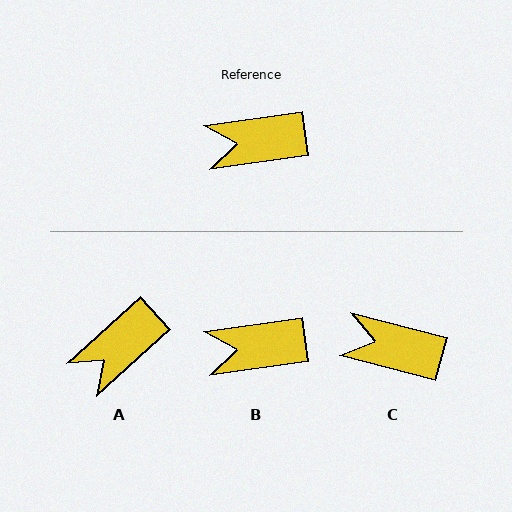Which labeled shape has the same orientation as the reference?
B.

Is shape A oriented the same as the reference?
No, it is off by about 34 degrees.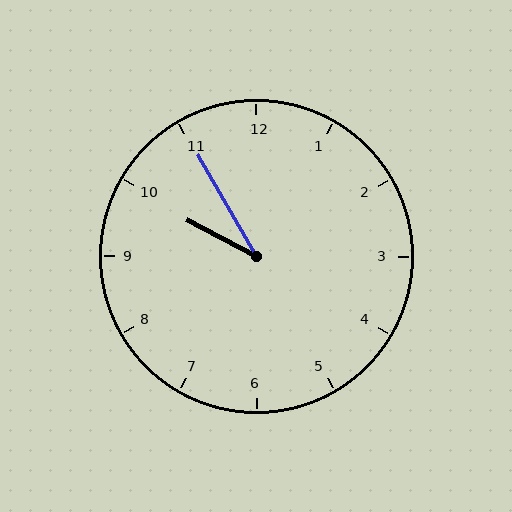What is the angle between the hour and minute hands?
Approximately 32 degrees.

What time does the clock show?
9:55.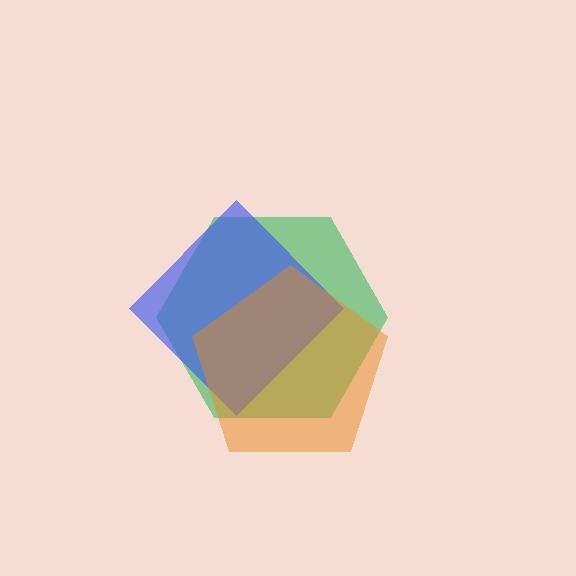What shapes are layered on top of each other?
The layered shapes are: a green hexagon, a blue diamond, an orange pentagon.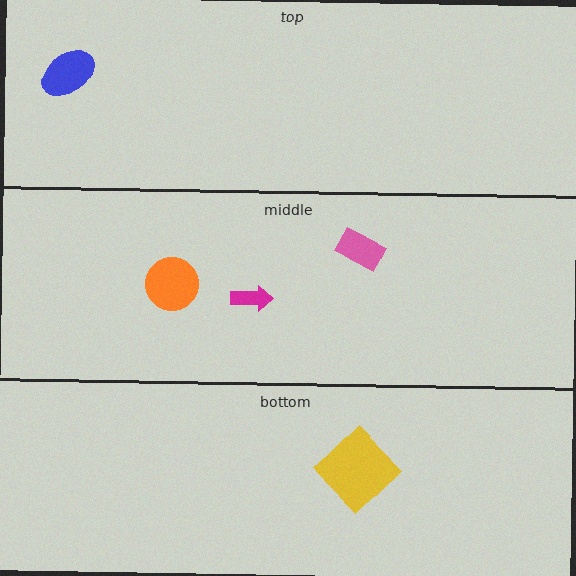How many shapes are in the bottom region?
1.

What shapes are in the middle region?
The orange circle, the magenta arrow, the pink rectangle.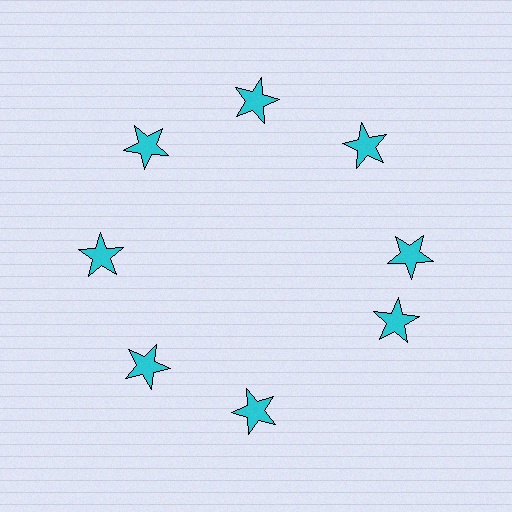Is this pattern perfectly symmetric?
No. The 8 cyan stars are arranged in a ring, but one element near the 4 o'clock position is rotated out of alignment along the ring, breaking the 8-fold rotational symmetry.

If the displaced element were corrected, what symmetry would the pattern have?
It would have 8-fold rotational symmetry — the pattern would map onto itself every 45 degrees.